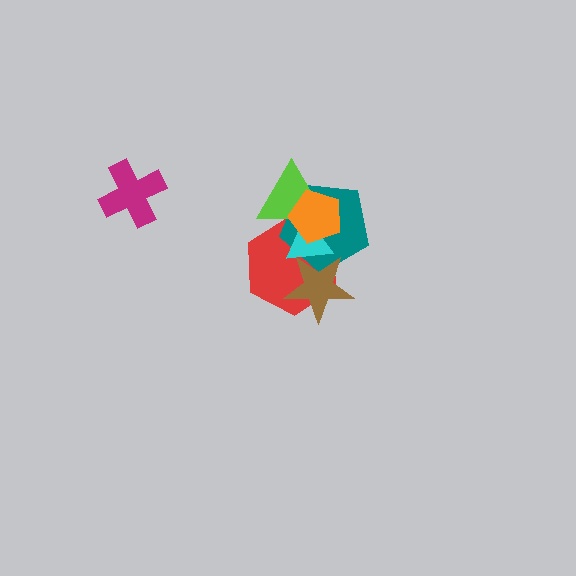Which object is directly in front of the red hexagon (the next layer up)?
The teal pentagon is directly in front of the red hexagon.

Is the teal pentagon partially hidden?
Yes, it is partially covered by another shape.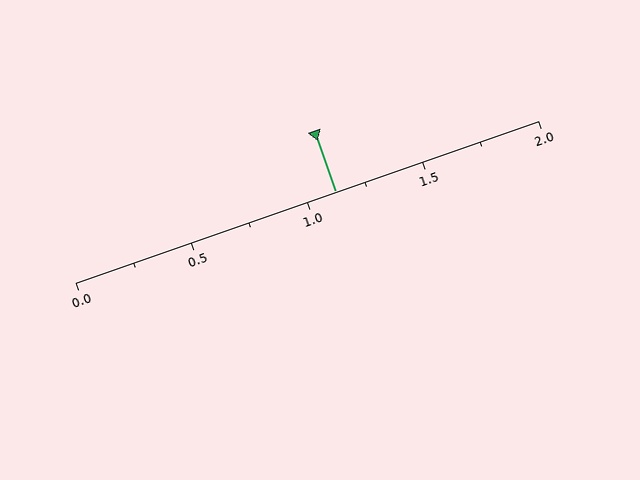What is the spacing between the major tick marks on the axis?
The major ticks are spaced 0.5 apart.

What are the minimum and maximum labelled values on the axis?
The axis runs from 0.0 to 2.0.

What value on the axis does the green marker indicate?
The marker indicates approximately 1.12.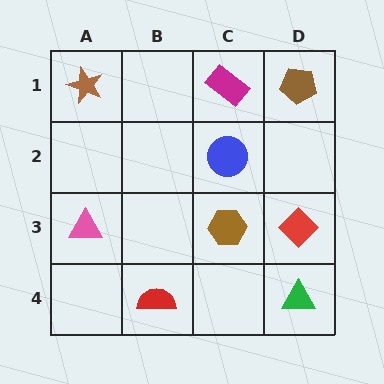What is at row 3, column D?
A red diamond.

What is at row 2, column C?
A blue circle.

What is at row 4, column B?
A red semicircle.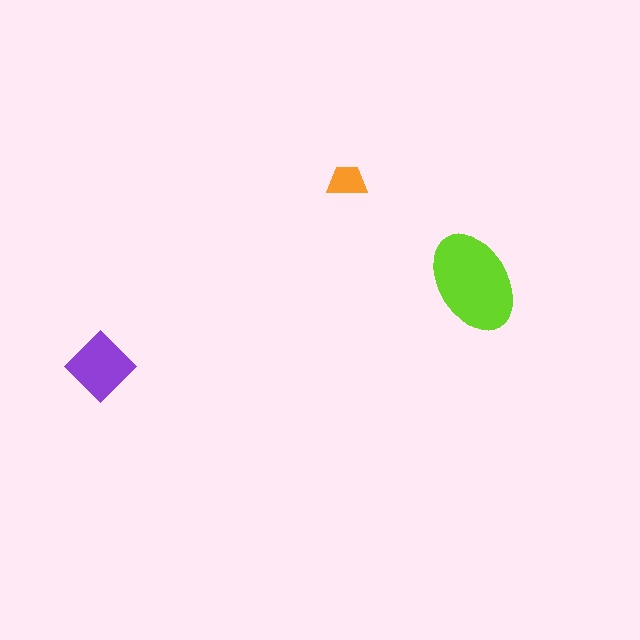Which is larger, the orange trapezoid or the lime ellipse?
The lime ellipse.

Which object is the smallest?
The orange trapezoid.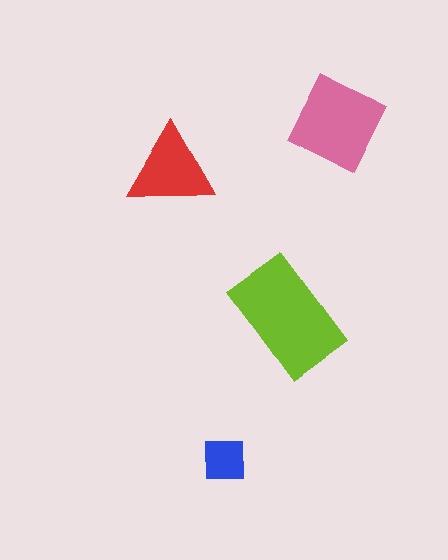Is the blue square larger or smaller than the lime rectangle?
Smaller.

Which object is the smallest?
The blue square.